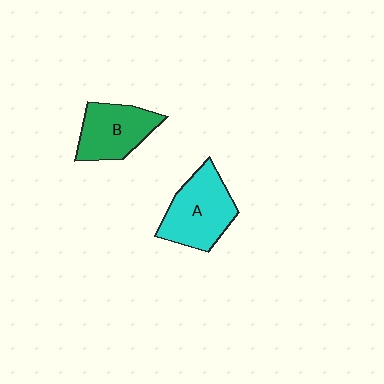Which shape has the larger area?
Shape A (cyan).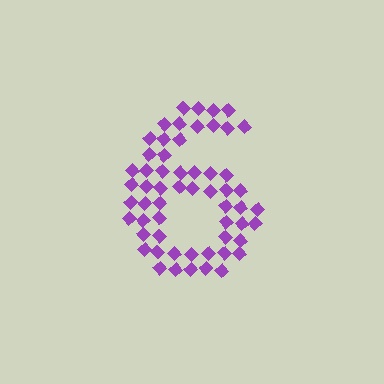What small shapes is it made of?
It is made of small diamonds.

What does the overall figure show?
The overall figure shows the digit 6.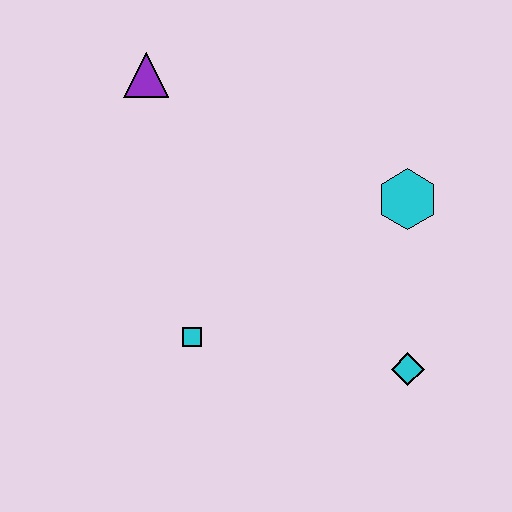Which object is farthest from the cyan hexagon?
The purple triangle is farthest from the cyan hexagon.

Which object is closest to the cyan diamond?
The cyan hexagon is closest to the cyan diamond.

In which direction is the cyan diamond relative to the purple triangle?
The cyan diamond is below the purple triangle.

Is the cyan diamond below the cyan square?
Yes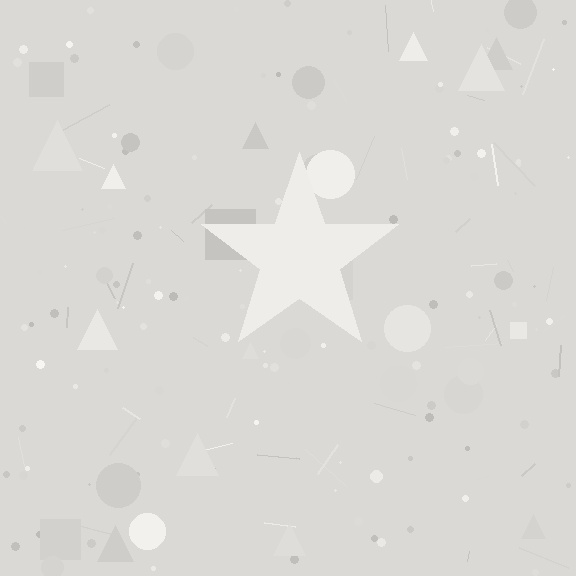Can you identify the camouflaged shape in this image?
The camouflaged shape is a star.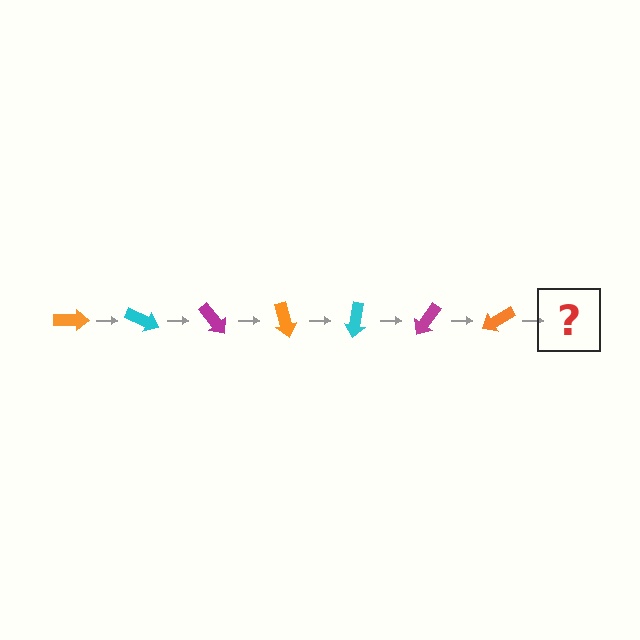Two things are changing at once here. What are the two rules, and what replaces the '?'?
The two rules are that it rotates 25 degrees each step and the color cycles through orange, cyan, and magenta. The '?' should be a cyan arrow, rotated 175 degrees from the start.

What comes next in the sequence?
The next element should be a cyan arrow, rotated 175 degrees from the start.